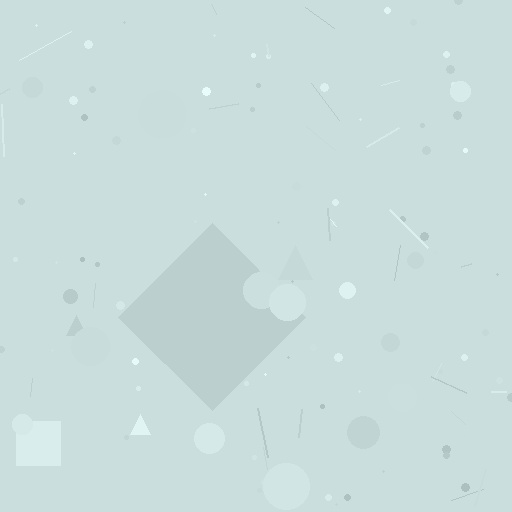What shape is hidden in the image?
A diamond is hidden in the image.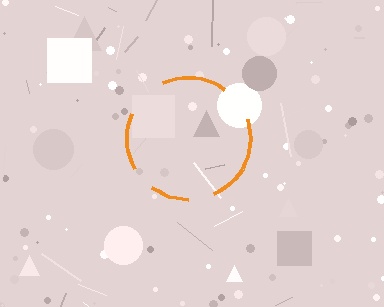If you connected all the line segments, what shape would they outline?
They would outline a circle.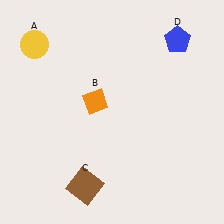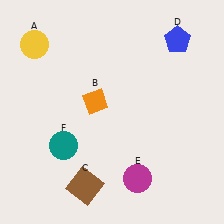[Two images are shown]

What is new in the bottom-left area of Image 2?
A teal circle (F) was added in the bottom-left area of Image 2.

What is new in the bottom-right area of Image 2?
A magenta circle (E) was added in the bottom-right area of Image 2.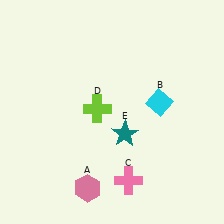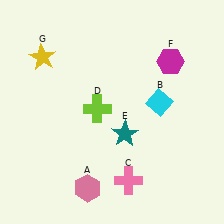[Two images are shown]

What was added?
A magenta hexagon (F), a yellow star (G) were added in Image 2.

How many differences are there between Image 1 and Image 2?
There are 2 differences between the two images.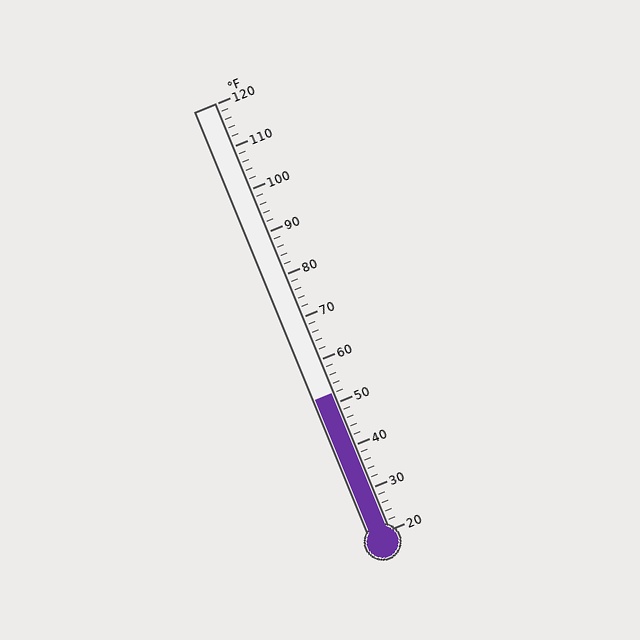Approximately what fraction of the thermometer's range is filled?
The thermometer is filled to approximately 30% of its range.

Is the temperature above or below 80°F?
The temperature is below 80°F.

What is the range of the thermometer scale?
The thermometer scale ranges from 20°F to 120°F.